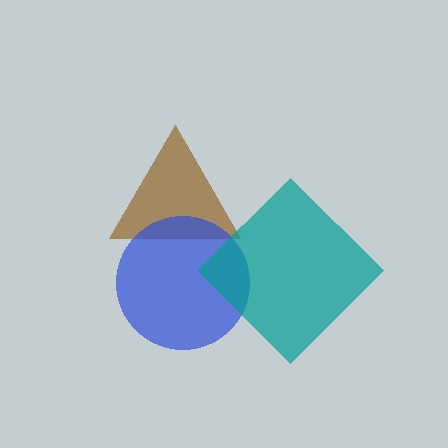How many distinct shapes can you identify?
There are 3 distinct shapes: a brown triangle, a blue circle, a teal diamond.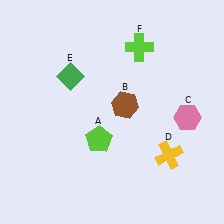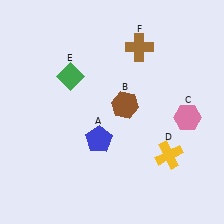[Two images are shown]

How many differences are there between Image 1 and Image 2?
There are 2 differences between the two images.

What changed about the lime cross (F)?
In Image 1, F is lime. In Image 2, it changed to brown.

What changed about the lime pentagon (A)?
In Image 1, A is lime. In Image 2, it changed to blue.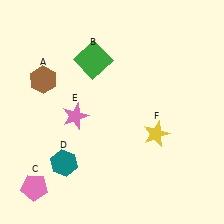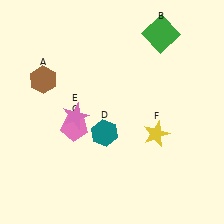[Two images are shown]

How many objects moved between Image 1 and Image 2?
3 objects moved between the two images.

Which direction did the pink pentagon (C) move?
The pink pentagon (C) moved up.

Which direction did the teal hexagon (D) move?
The teal hexagon (D) moved right.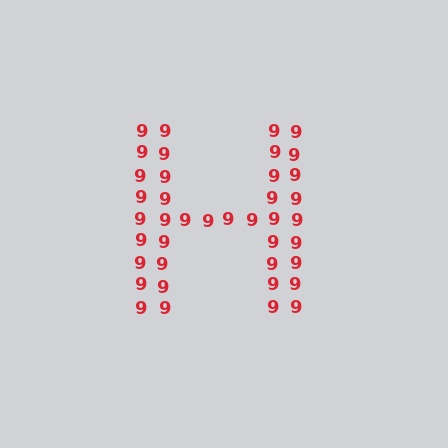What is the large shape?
The large shape is the letter H.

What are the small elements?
The small elements are digit 9's.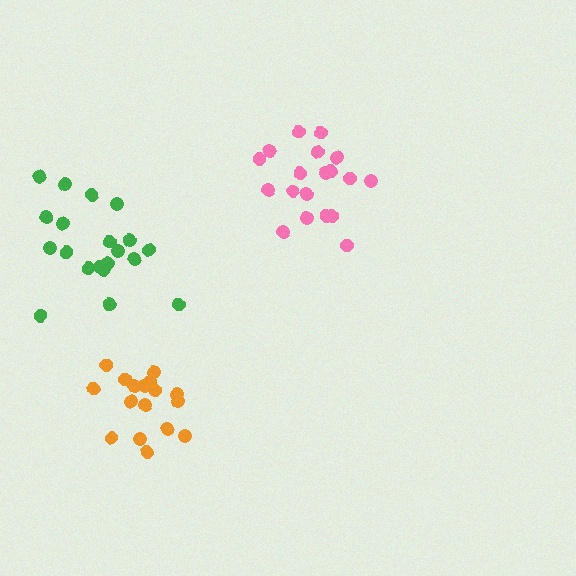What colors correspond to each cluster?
The clusters are colored: pink, green, orange.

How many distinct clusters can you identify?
There are 3 distinct clusters.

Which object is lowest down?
The orange cluster is bottommost.